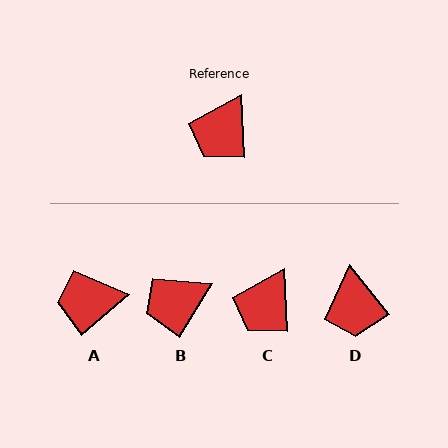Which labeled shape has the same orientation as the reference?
C.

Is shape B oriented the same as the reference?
No, it is off by about 34 degrees.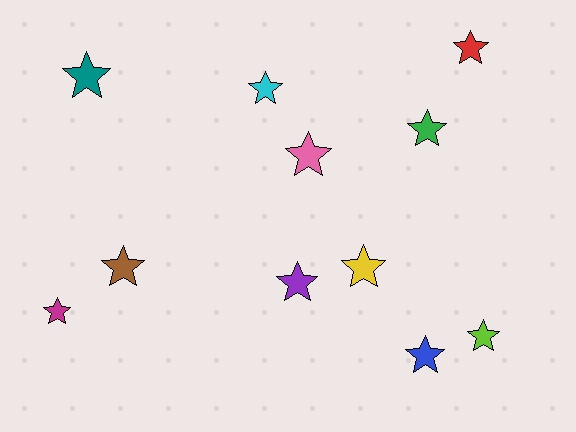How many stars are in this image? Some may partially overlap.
There are 11 stars.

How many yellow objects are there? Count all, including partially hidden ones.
There is 1 yellow object.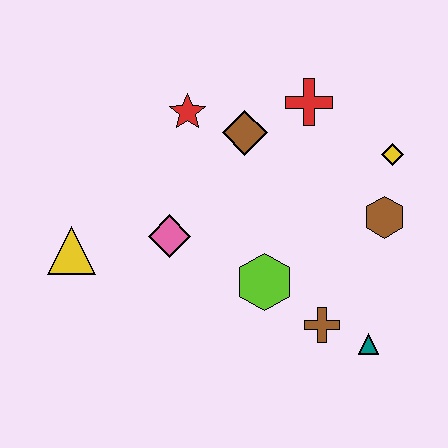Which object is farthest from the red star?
The teal triangle is farthest from the red star.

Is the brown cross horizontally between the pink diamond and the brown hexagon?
Yes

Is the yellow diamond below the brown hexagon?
No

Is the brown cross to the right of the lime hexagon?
Yes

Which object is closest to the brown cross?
The teal triangle is closest to the brown cross.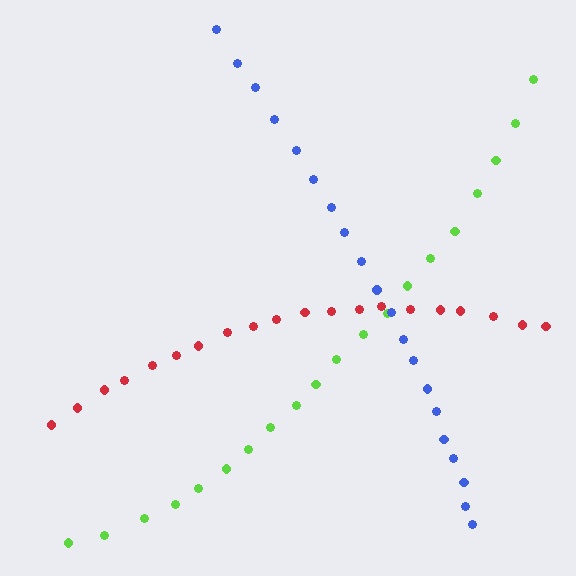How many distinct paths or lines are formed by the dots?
There are 3 distinct paths.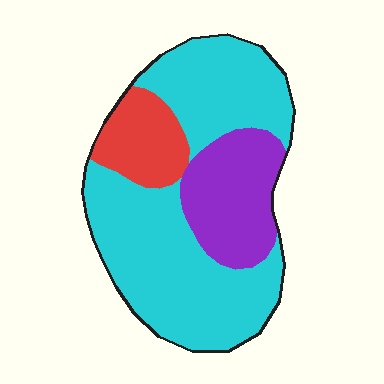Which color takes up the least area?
Red, at roughly 15%.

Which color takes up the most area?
Cyan, at roughly 65%.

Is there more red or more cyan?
Cyan.